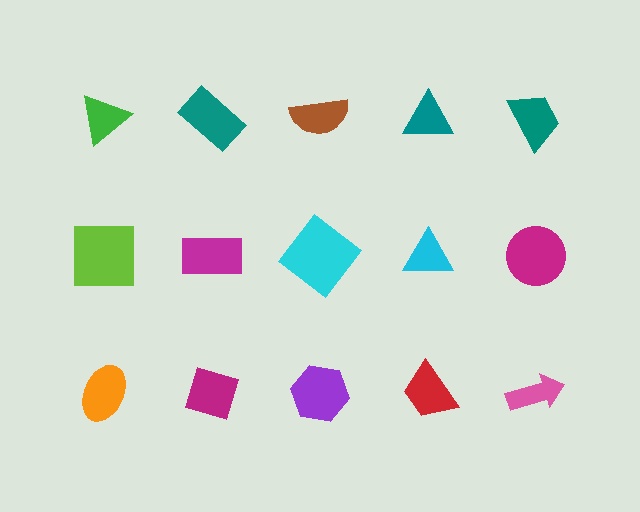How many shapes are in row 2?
5 shapes.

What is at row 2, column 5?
A magenta circle.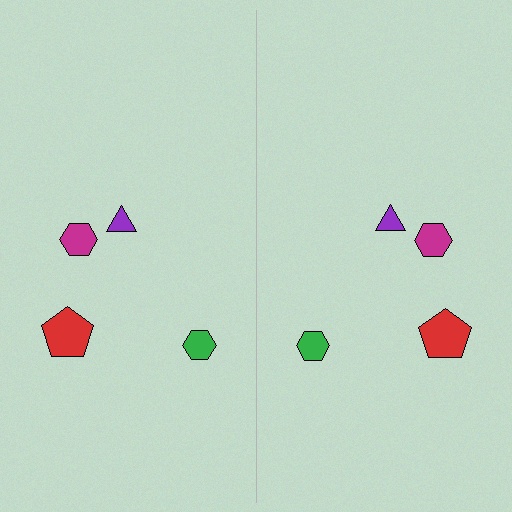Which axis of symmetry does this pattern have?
The pattern has a vertical axis of symmetry running through the center of the image.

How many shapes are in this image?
There are 8 shapes in this image.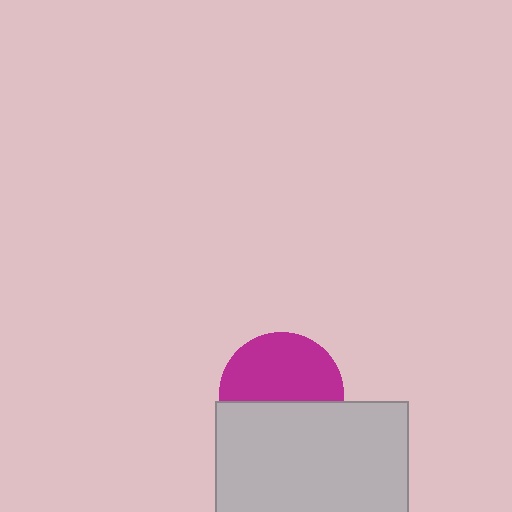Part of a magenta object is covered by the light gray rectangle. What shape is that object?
It is a circle.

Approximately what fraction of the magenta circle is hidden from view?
Roughly 43% of the magenta circle is hidden behind the light gray rectangle.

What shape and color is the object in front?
The object in front is a light gray rectangle.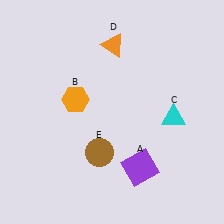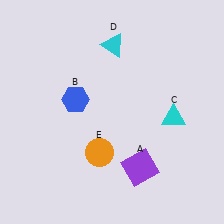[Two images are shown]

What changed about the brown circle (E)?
In Image 1, E is brown. In Image 2, it changed to orange.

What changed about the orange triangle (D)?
In Image 1, D is orange. In Image 2, it changed to cyan.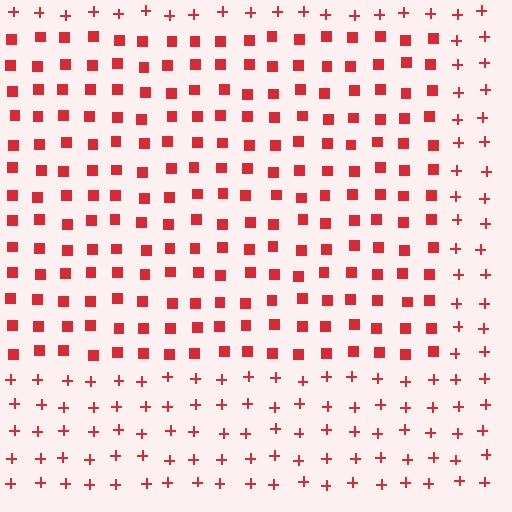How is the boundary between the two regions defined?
The boundary is defined by a change in element shape: squares inside vs. plus signs outside. All elements share the same color and spacing.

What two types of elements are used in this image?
The image uses squares inside the rectangle region and plus signs outside it.